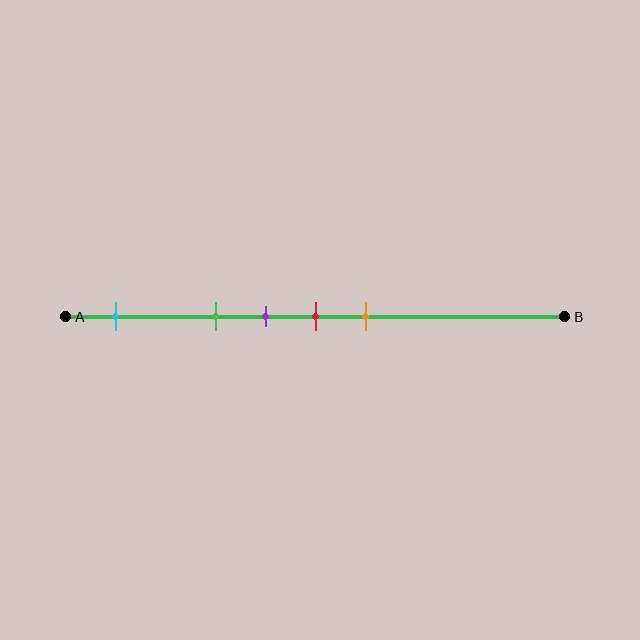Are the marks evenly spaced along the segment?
No, the marks are not evenly spaced.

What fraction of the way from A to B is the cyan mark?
The cyan mark is approximately 10% (0.1) of the way from A to B.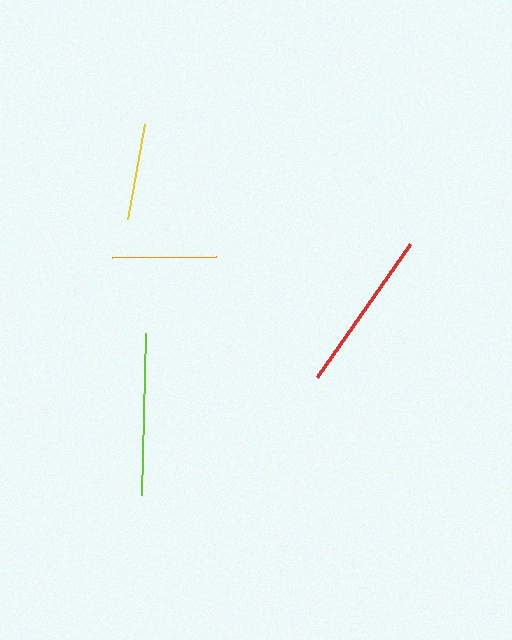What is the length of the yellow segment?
The yellow segment is approximately 97 pixels long.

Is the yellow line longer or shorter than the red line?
The red line is longer than the yellow line.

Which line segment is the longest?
The lime line is the longest at approximately 162 pixels.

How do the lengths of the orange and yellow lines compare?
The orange and yellow lines are approximately the same length.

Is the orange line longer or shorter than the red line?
The red line is longer than the orange line.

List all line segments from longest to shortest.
From longest to shortest: lime, red, orange, yellow.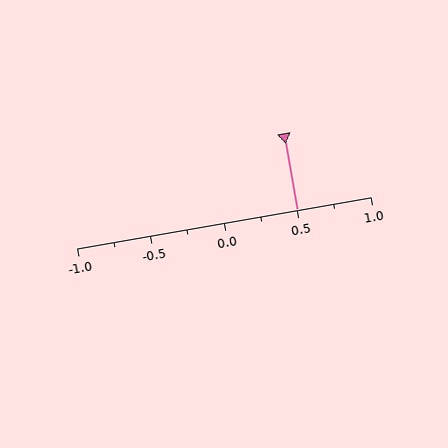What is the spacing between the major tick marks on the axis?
The major ticks are spaced 0.5 apart.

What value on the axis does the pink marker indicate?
The marker indicates approximately 0.5.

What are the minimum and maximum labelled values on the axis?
The axis runs from -1.0 to 1.0.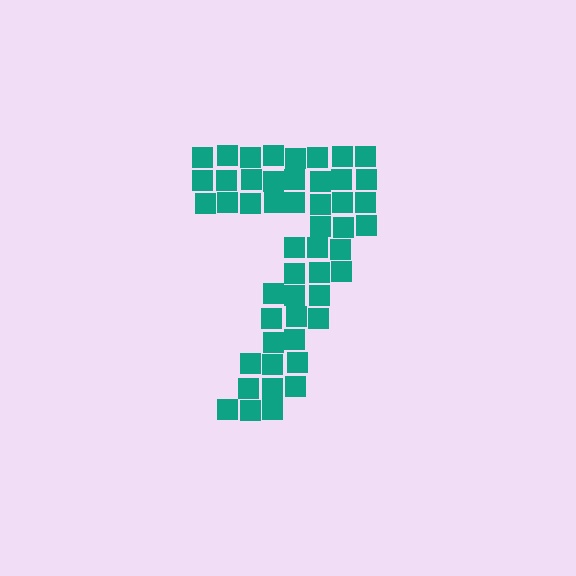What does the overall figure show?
The overall figure shows the digit 7.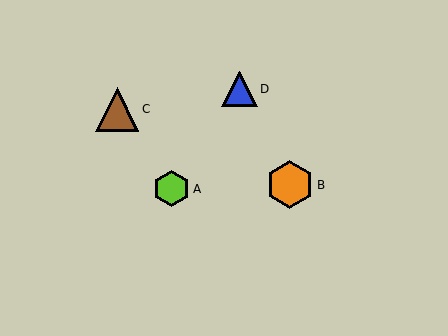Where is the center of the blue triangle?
The center of the blue triangle is at (239, 89).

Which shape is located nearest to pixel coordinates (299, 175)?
The orange hexagon (labeled B) at (290, 185) is nearest to that location.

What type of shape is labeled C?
Shape C is a brown triangle.